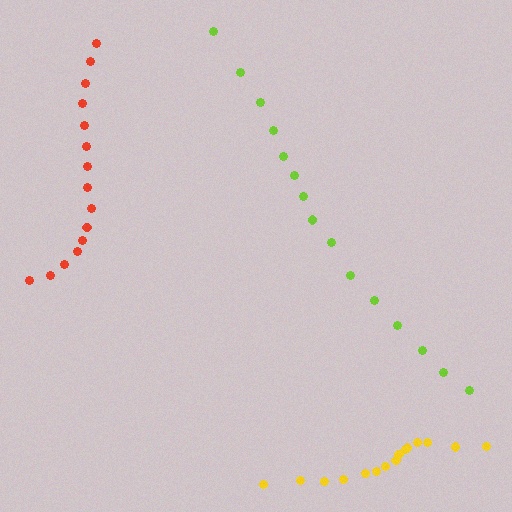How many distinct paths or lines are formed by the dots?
There are 3 distinct paths.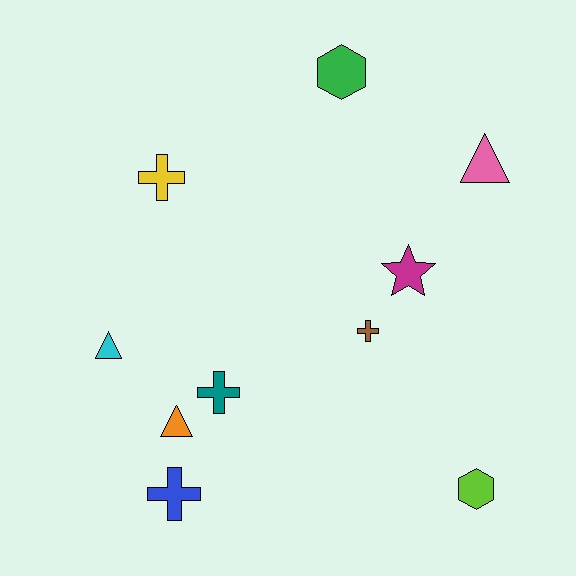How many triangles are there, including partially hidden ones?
There are 3 triangles.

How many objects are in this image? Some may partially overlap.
There are 10 objects.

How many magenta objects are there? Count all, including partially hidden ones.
There is 1 magenta object.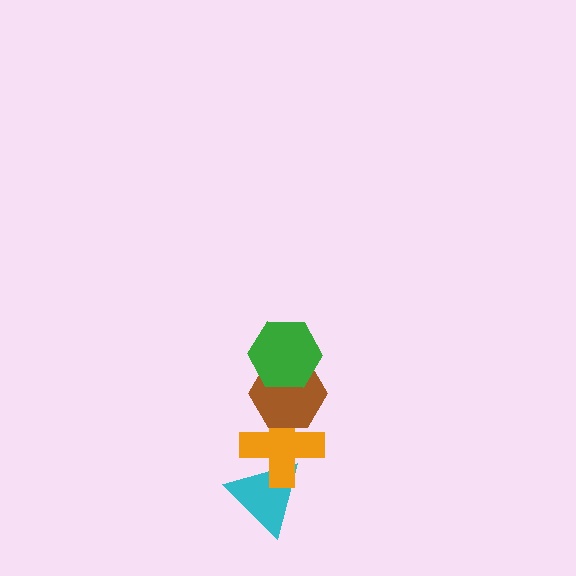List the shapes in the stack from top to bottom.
From top to bottom: the green hexagon, the brown hexagon, the orange cross, the cyan triangle.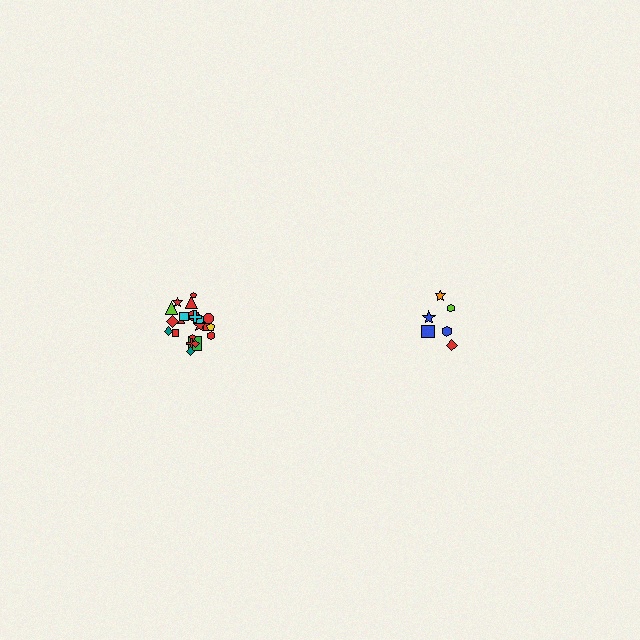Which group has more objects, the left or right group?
The left group.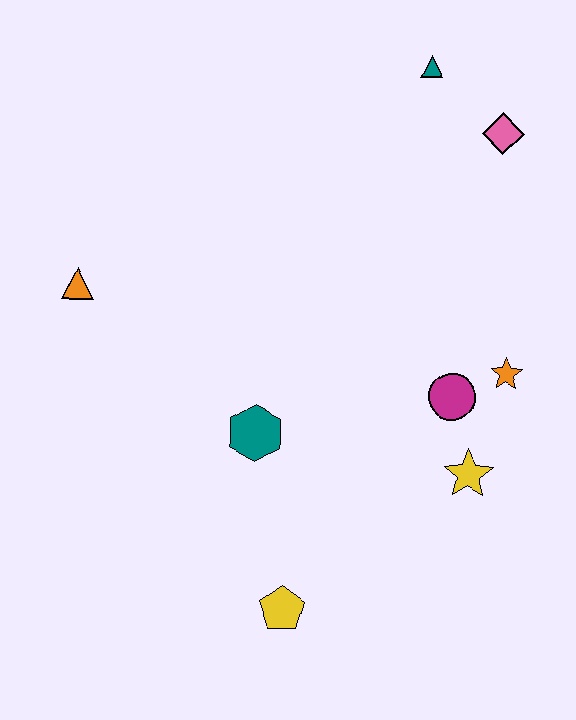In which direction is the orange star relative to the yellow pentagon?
The orange star is above the yellow pentagon.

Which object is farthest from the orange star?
The orange triangle is farthest from the orange star.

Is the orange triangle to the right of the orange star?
No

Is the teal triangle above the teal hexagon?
Yes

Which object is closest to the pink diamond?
The teal triangle is closest to the pink diamond.